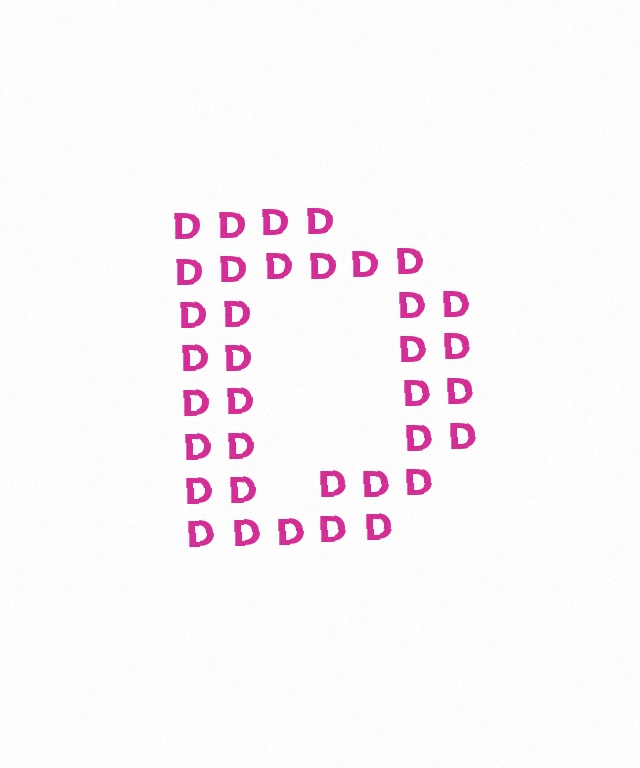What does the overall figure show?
The overall figure shows the letter D.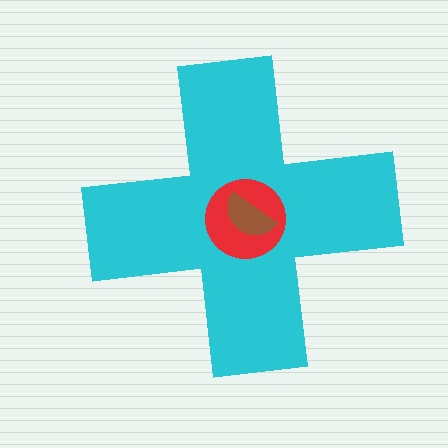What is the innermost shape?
The brown semicircle.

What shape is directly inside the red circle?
The brown semicircle.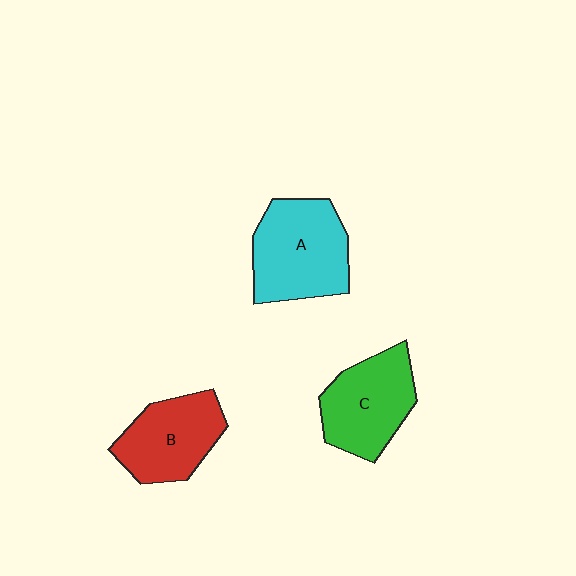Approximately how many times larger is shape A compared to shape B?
Approximately 1.2 times.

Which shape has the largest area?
Shape A (cyan).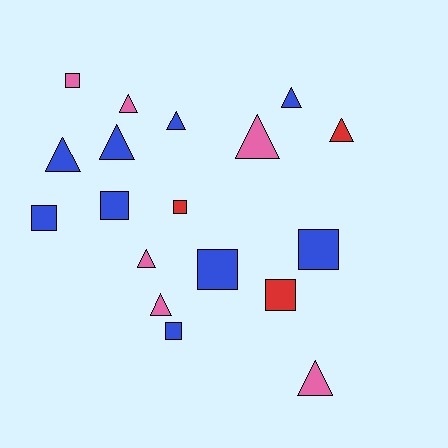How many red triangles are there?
There is 1 red triangle.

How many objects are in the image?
There are 18 objects.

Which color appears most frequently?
Blue, with 9 objects.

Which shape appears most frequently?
Triangle, with 10 objects.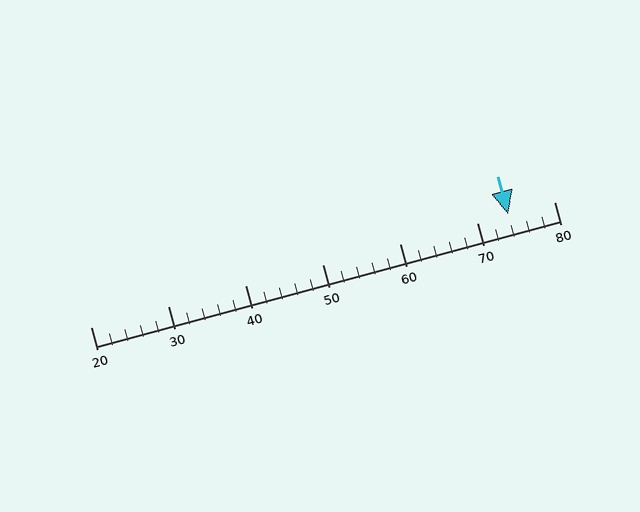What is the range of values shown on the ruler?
The ruler shows values from 20 to 80.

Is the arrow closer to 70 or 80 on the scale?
The arrow is closer to 70.